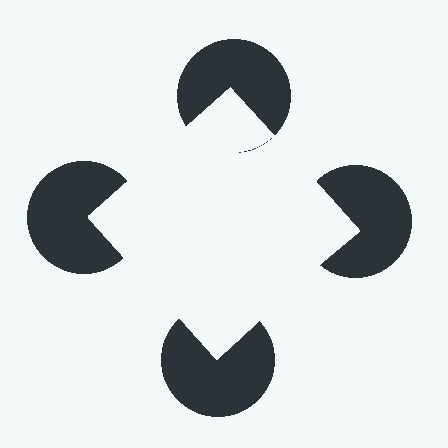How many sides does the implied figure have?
4 sides.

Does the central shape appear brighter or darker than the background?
It typically appears slightly brighter than the background, even though no actual brightness change is drawn.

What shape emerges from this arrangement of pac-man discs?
An illusory square — its edges are inferred from the aligned wedge cuts in the pac-man discs, not physically drawn.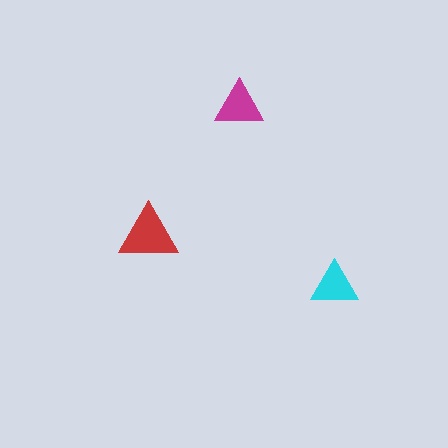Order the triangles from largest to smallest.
the red one, the magenta one, the cyan one.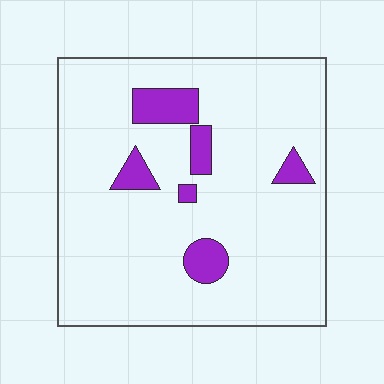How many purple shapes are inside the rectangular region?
6.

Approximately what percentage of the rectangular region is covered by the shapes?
Approximately 10%.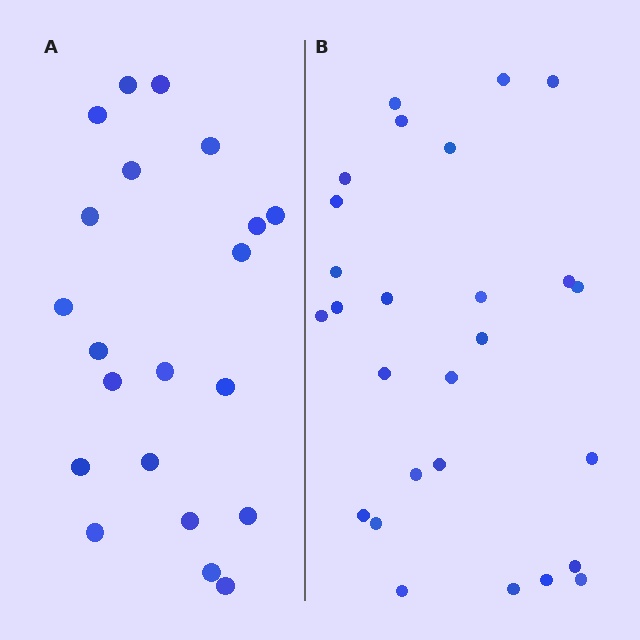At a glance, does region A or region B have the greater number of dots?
Region B (the right region) has more dots.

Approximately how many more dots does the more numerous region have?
Region B has about 6 more dots than region A.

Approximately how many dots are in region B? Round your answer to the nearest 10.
About 30 dots. (The exact count is 27, which rounds to 30.)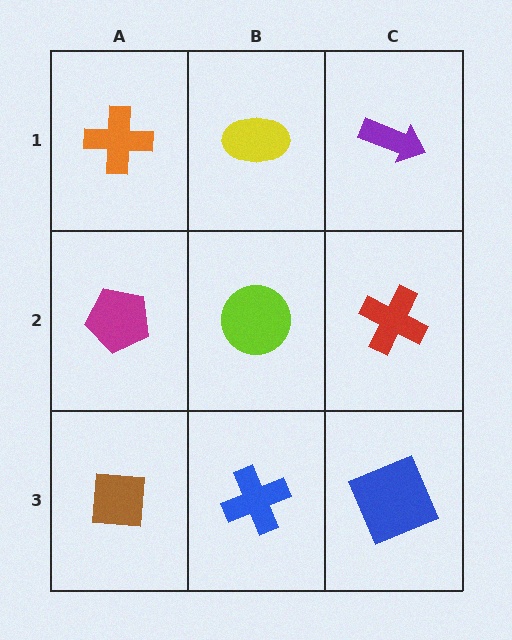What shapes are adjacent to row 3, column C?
A red cross (row 2, column C), a blue cross (row 3, column B).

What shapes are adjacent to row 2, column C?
A purple arrow (row 1, column C), a blue square (row 3, column C), a lime circle (row 2, column B).